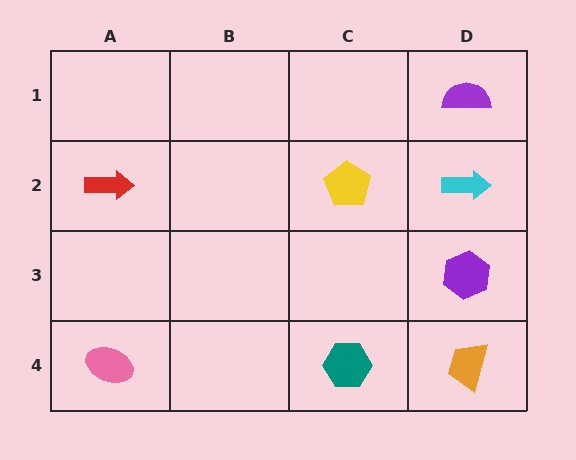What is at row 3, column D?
A purple hexagon.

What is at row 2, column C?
A yellow pentagon.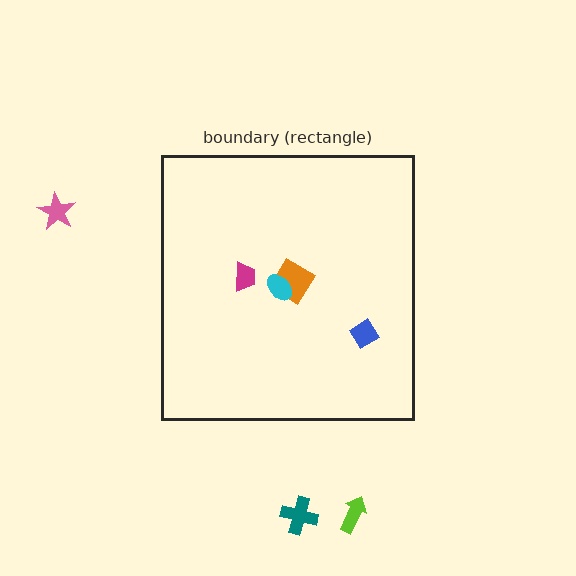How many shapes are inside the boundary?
4 inside, 3 outside.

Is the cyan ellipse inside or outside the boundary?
Inside.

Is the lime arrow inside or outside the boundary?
Outside.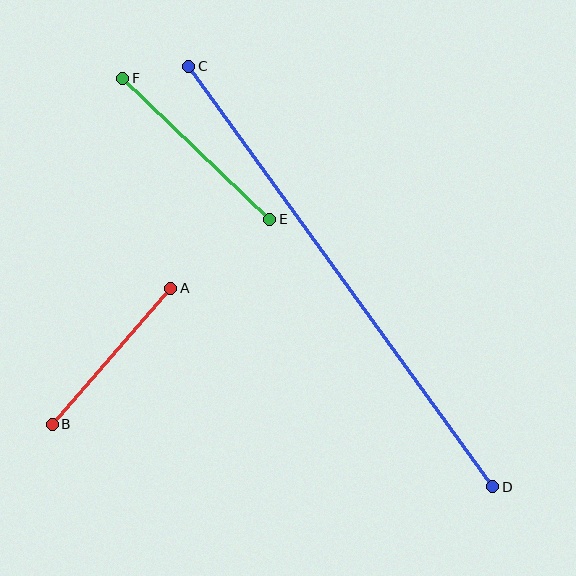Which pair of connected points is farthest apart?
Points C and D are farthest apart.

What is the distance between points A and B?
The distance is approximately 181 pixels.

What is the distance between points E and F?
The distance is approximately 204 pixels.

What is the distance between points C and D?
The distance is approximately 519 pixels.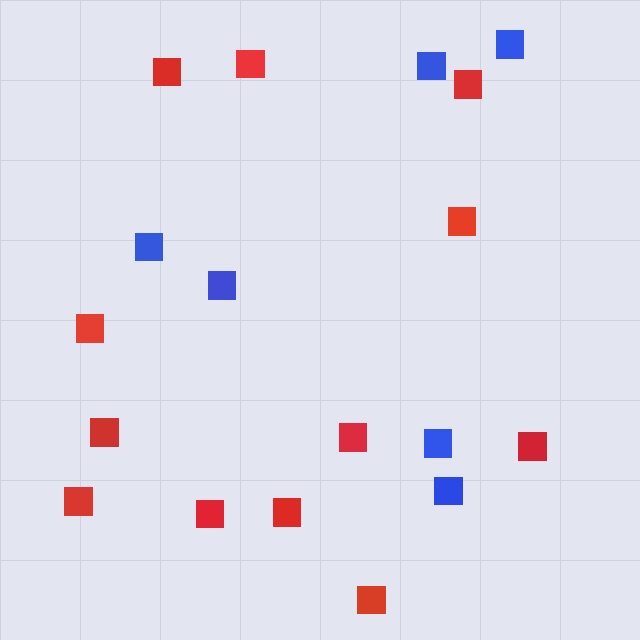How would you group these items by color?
There are 2 groups: one group of red squares (12) and one group of blue squares (6).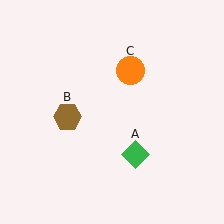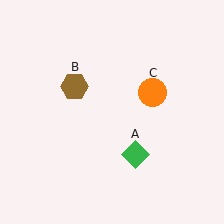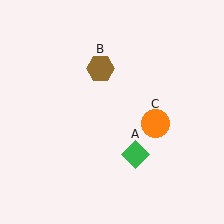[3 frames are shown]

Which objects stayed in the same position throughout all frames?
Green diamond (object A) remained stationary.